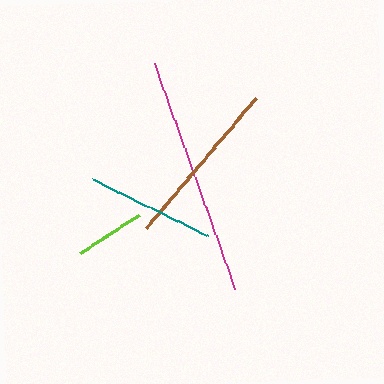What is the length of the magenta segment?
The magenta segment is approximately 239 pixels long.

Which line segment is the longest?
The magenta line is the longest at approximately 239 pixels.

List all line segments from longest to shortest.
From longest to shortest: magenta, brown, teal, lime.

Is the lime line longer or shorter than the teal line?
The teal line is longer than the lime line.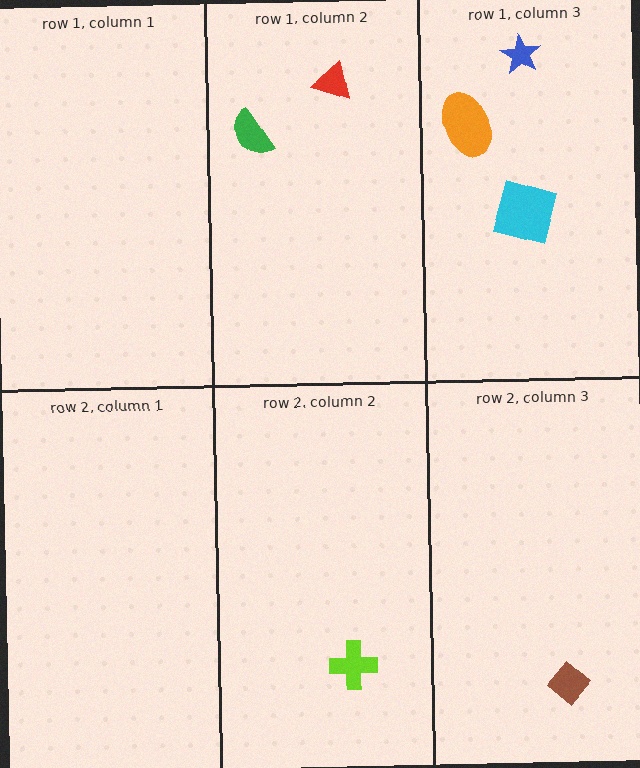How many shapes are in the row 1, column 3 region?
3.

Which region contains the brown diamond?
The row 2, column 3 region.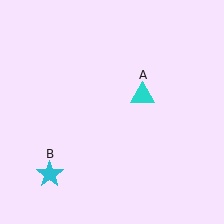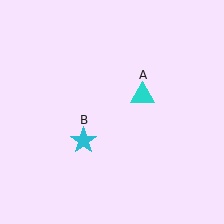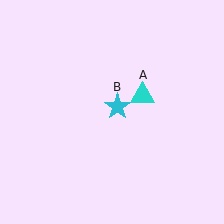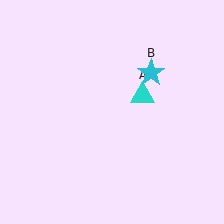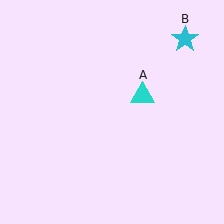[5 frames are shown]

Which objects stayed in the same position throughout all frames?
Cyan triangle (object A) remained stationary.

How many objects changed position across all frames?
1 object changed position: cyan star (object B).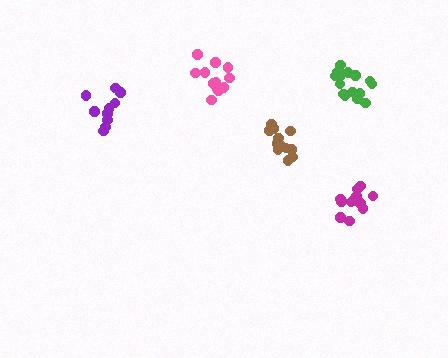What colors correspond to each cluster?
The clusters are colored: brown, pink, magenta, purple, green.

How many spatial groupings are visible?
There are 5 spatial groupings.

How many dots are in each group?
Group 1: 12 dots, Group 2: 14 dots, Group 3: 12 dots, Group 4: 10 dots, Group 5: 16 dots (64 total).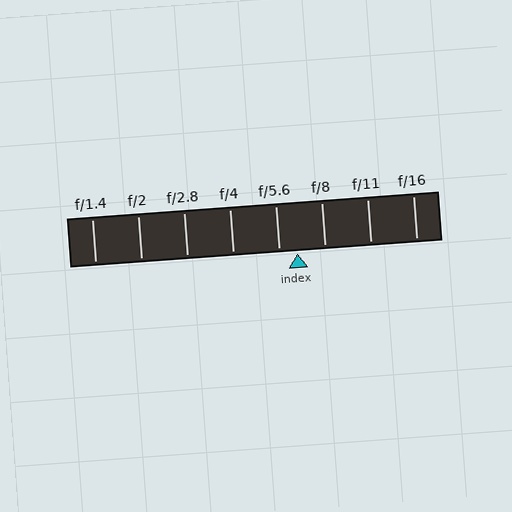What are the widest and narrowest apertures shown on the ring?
The widest aperture shown is f/1.4 and the narrowest is f/16.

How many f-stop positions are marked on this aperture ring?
There are 8 f-stop positions marked.